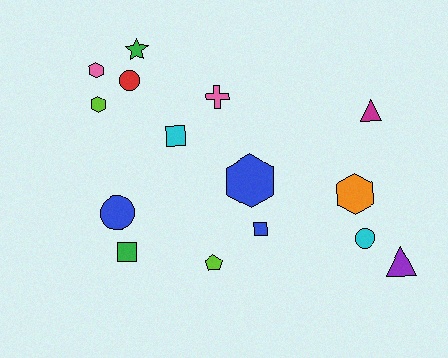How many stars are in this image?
There is 1 star.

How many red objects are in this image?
There is 1 red object.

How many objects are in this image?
There are 15 objects.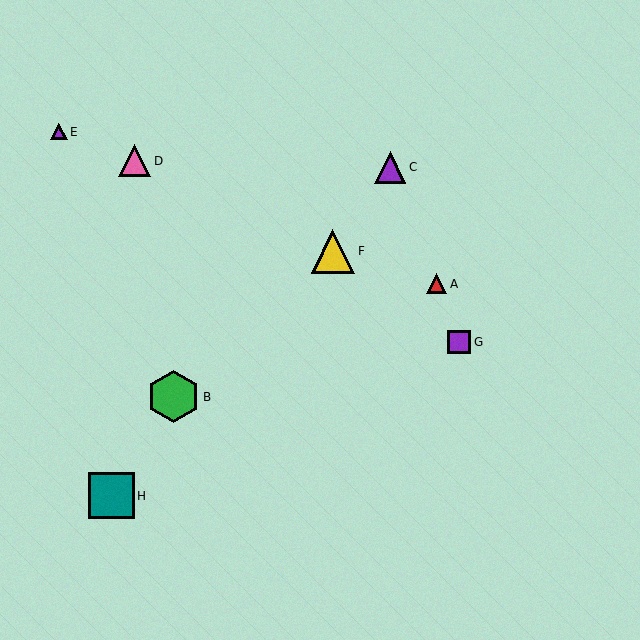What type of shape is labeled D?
Shape D is a pink triangle.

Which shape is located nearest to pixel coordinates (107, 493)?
The teal square (labeled H) at (111, 496) is nearest to that location.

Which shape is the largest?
The green hexagon (labeled B) is the largest.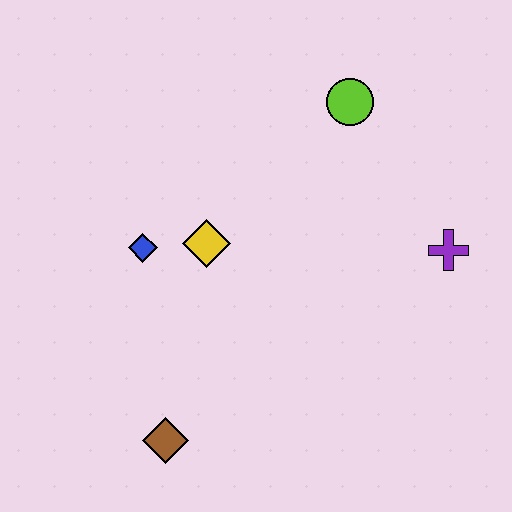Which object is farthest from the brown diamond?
The lime circle is farthest from the brown diamond.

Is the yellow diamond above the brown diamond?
Yes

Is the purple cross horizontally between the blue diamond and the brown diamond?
No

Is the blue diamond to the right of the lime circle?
No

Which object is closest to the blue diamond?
The yellow diamond is closest to the blue diamond.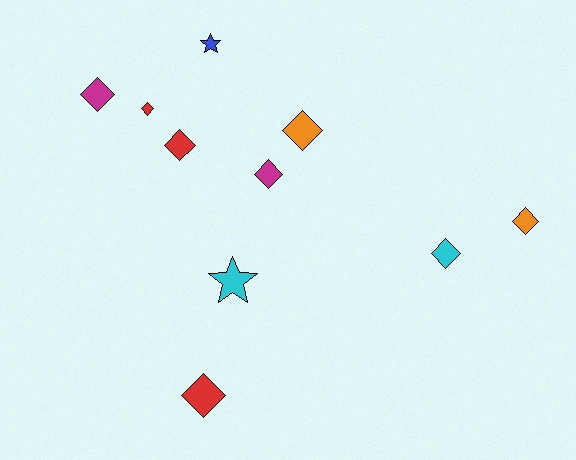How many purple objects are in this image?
There are no purple objects.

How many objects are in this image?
There are 10 objects.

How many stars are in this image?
There are 2 stars.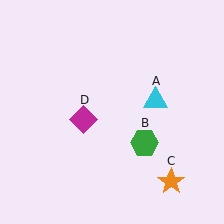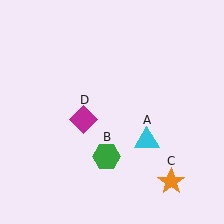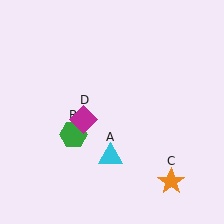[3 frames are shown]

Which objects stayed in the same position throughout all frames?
Orange star (object C) and magenta diamond (object D) remained stationary.